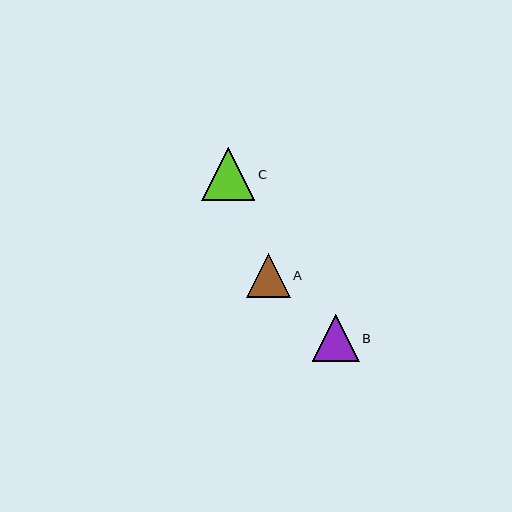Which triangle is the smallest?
Triangle A is the smallest with a size of approximately 44 pixels.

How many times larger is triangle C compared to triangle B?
Triangle C is approximately 1.1 times the size of triangle B.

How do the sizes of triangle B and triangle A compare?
Triangle B and triangle A are approximately the same size.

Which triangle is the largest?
Triangle C is the largest with a size of approximately 53 pixels.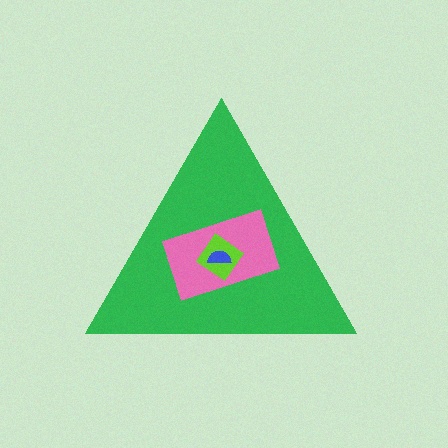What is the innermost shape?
The blue semicircle.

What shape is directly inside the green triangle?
The pink rectangle.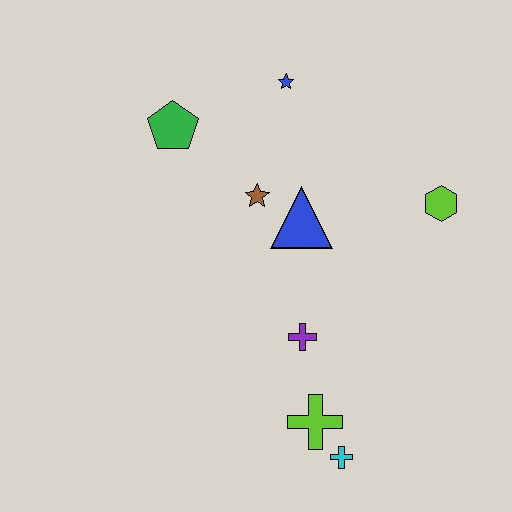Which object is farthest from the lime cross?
The blue star is farthest from the lime cross.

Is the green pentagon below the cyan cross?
No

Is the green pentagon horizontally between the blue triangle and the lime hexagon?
No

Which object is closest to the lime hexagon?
The blue triangle is closest to the lime hexagon.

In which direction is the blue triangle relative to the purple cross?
The blue triangle is above the purple cross.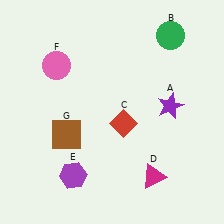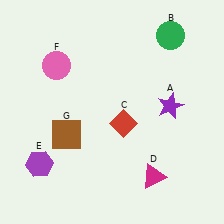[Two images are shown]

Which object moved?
The purple hexagon (E) moved left.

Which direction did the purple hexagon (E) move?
The purple hexagon (E) moved left.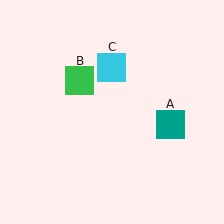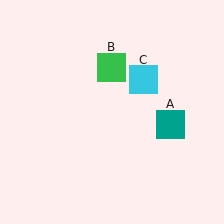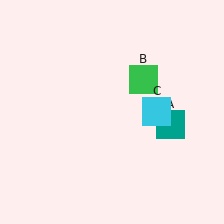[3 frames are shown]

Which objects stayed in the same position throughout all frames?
Teal square (object A) remained stationary.